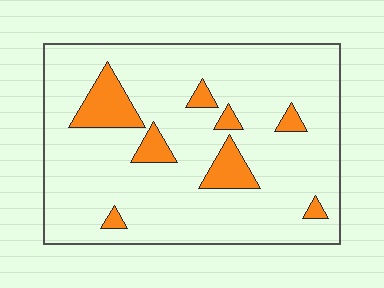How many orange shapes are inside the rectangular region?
8.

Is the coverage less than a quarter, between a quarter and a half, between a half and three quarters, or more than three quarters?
Less than a quarter.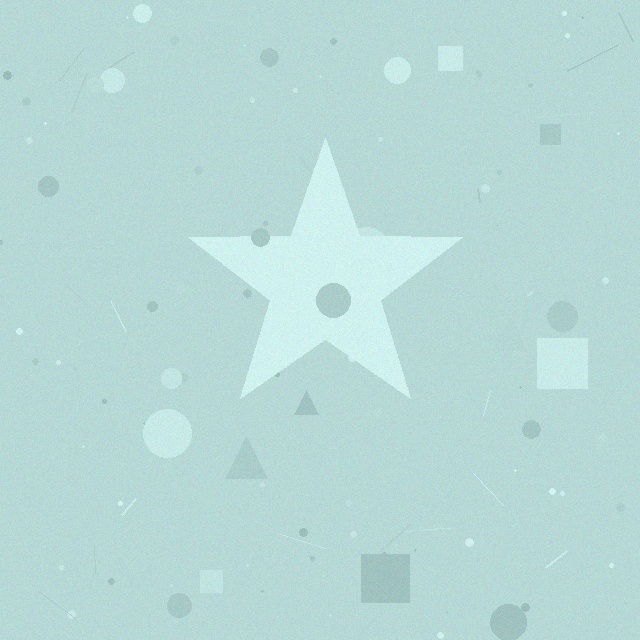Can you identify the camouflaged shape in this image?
The camouflaged shape is a star.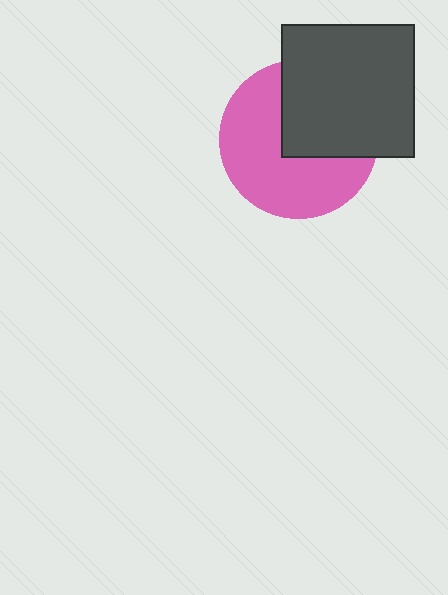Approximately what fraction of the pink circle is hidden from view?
Roughly 40% of the pink circle is hidden behind the dark gray square.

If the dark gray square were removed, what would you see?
You would see the complete pink circle.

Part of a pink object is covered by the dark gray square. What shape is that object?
It is a circle.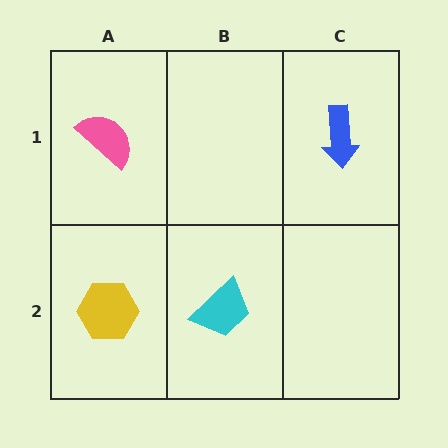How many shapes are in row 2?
2 shapes.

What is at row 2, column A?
A yellow hexagon.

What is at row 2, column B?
A cyan trapezoid.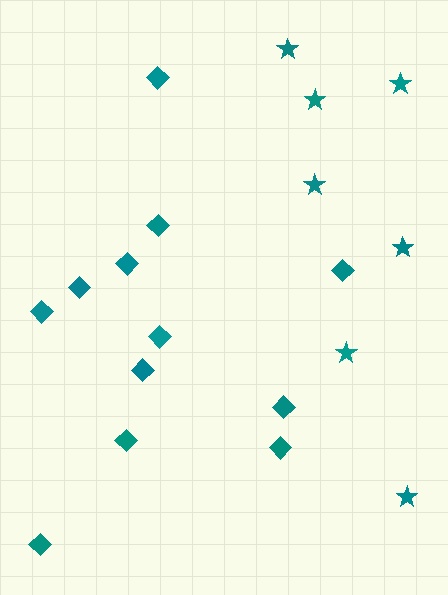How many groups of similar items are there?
There are 2 groups: one group of stars (7) and one group of diamonds (12).